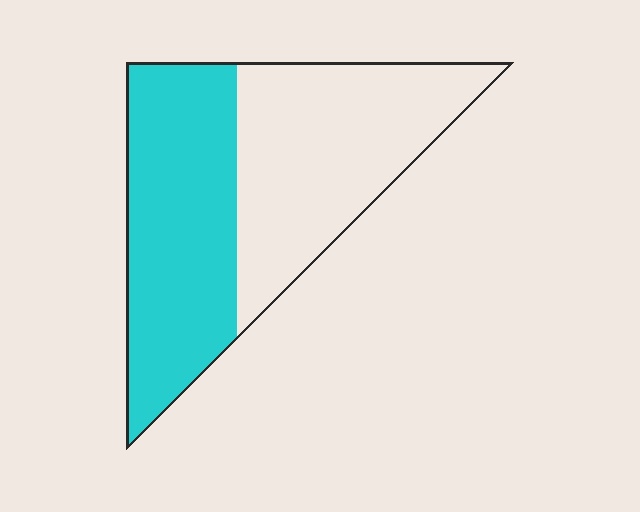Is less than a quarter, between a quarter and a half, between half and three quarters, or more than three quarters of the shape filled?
Between a quarter and a half.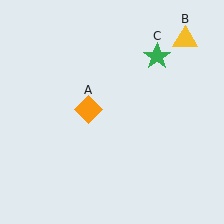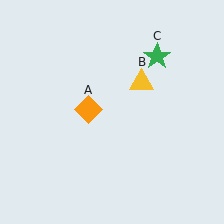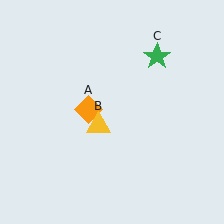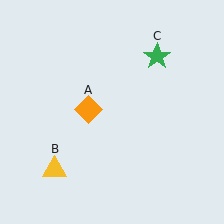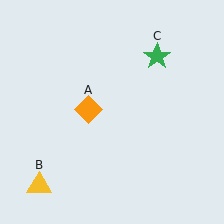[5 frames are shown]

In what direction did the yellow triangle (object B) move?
The yellow triangle (object B) moved down and to the left.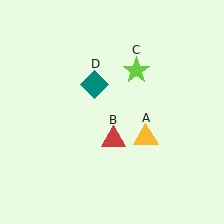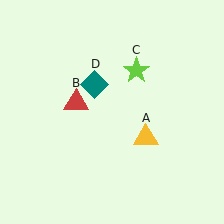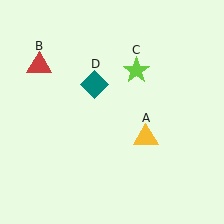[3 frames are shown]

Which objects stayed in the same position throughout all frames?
Yellow triangle (object A) and lime star (object C) and teal diamond (object D) remained stationary.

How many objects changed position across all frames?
1 object changed position: red triangle (object B).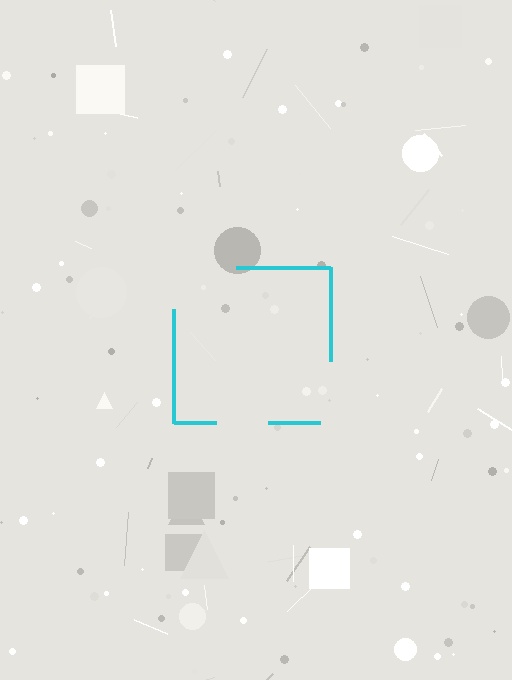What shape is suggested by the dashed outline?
The dashed outline suggests a square.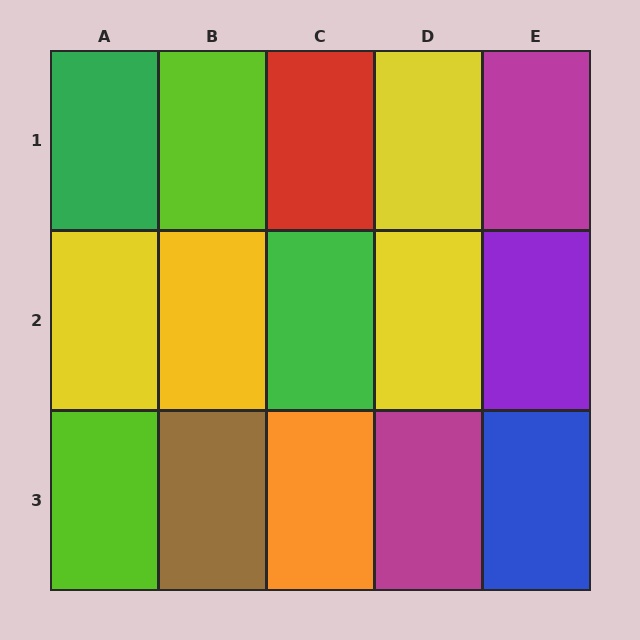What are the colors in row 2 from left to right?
Yellow, yellow, green, yellow, purple.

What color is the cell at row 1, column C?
Red.